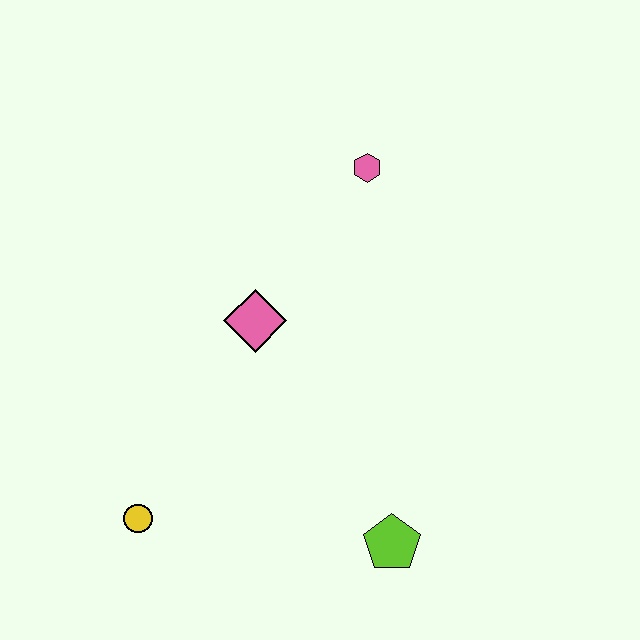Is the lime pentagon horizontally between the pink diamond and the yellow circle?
No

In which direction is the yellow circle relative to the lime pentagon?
The yellow circle is to the left of the lime pentagon.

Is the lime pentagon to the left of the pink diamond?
No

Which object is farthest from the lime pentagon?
The pink hexagon is farthest from the lime pentagon.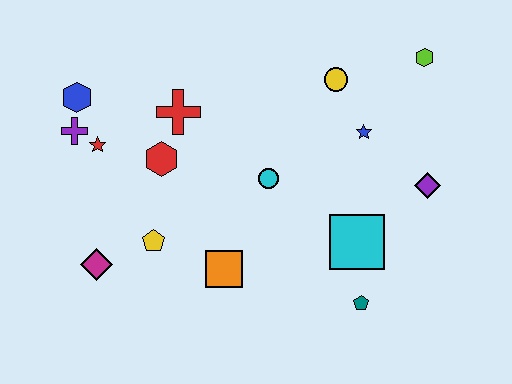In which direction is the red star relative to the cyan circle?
The red star is to the left of the cyan circle.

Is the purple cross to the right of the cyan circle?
No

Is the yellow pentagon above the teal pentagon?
Yes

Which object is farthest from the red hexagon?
The lime hexagon is farthest from the red hexagon.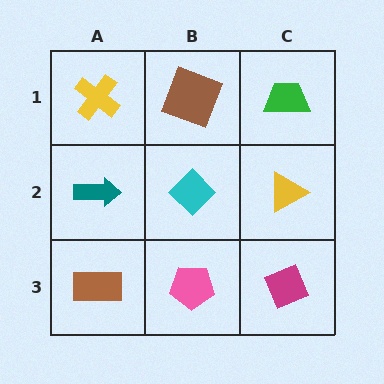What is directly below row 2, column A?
A brown rectangle.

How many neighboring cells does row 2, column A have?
3.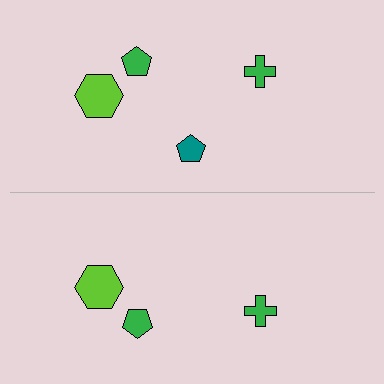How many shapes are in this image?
There are 7 shapes in this image.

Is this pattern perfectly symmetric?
No, the pattern is not perfectly symmetric. A teal pentagon is missing from the bottom side.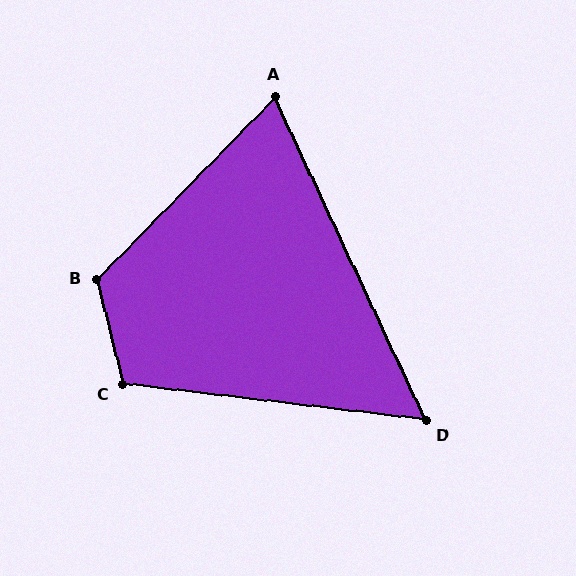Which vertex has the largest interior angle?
B, at approximately 122 degrees.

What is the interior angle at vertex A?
Approximately 69 degrees (acute).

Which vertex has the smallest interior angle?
D, at approximately 58 degrees.